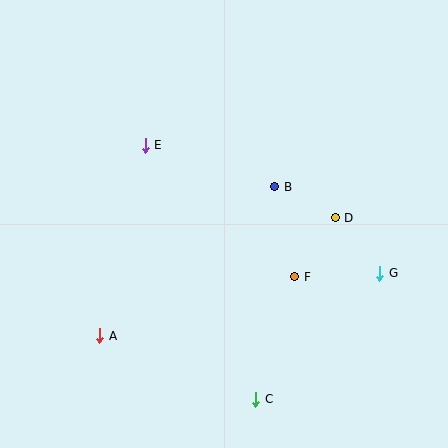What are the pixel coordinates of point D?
Point D is at (335, 218).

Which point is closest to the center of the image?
Point B at (275, 187) is closest to the center.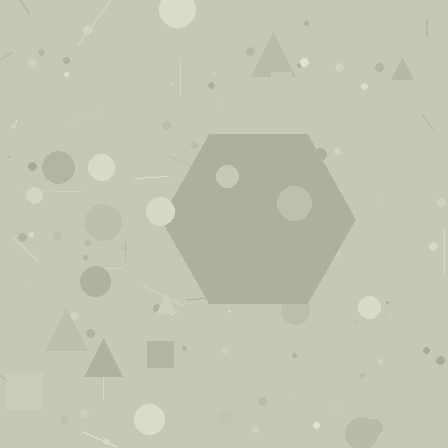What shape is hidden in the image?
A hexagon is hidden in the image.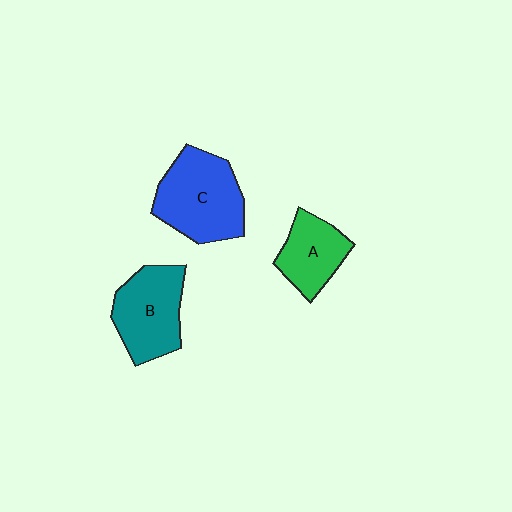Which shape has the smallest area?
Shape A (green).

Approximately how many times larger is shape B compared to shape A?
Approximately 1.3 times.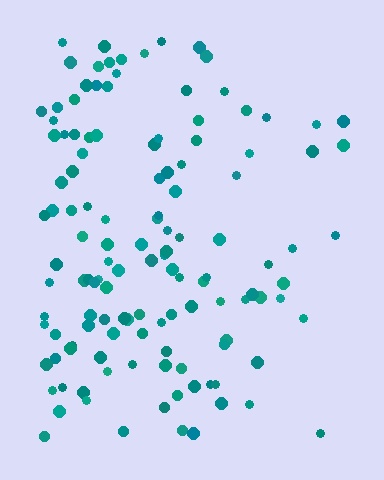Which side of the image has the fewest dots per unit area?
The right.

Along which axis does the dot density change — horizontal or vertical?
Horizontal.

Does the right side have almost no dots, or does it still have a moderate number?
Still a moderate number, just noticeably fewer than the left.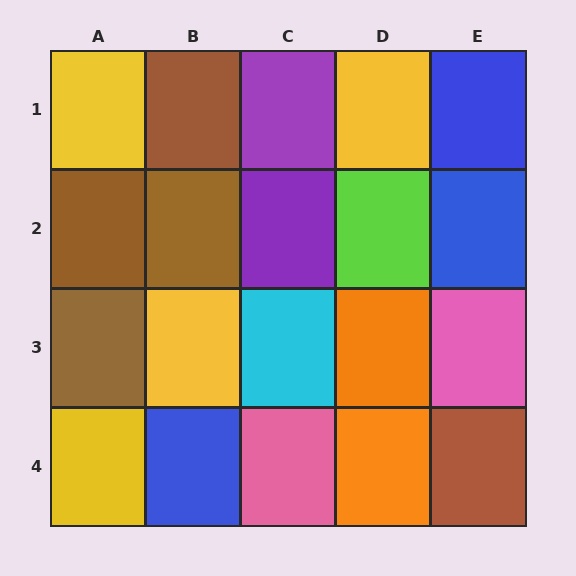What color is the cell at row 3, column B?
Yellow.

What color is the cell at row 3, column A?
Brown.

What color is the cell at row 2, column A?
Brown.